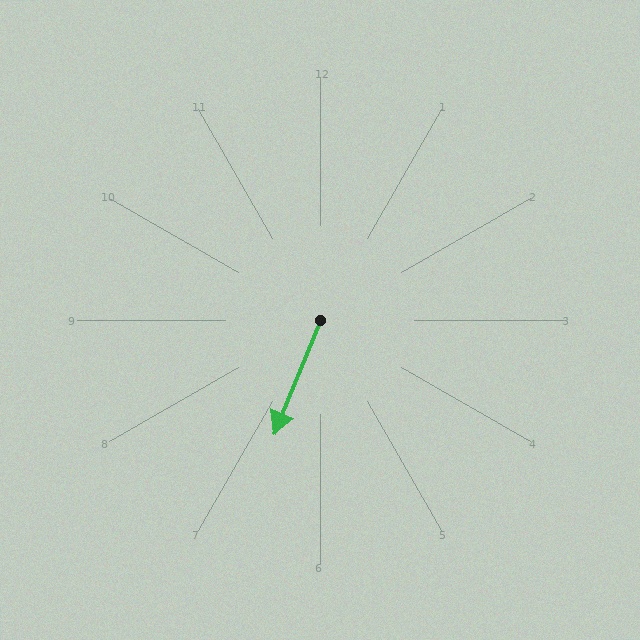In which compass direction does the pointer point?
South.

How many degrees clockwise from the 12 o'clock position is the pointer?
Approximately 202 degrees.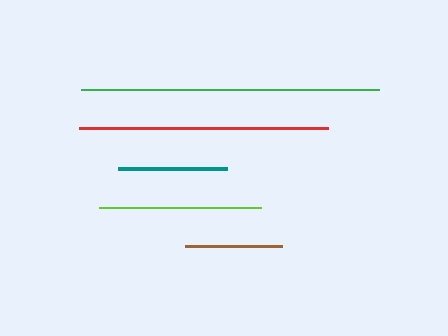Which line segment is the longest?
The green line is the longest at approximately 298 pixels.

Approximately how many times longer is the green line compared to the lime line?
The green line is approximately 1.8 times the length of the lime line.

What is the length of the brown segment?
The brown segment is approximately 98 pixels long.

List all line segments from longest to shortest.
From longest to shortest: green, red, lime, teal, brown.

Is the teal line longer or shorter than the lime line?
The lime line is longer than the teal line.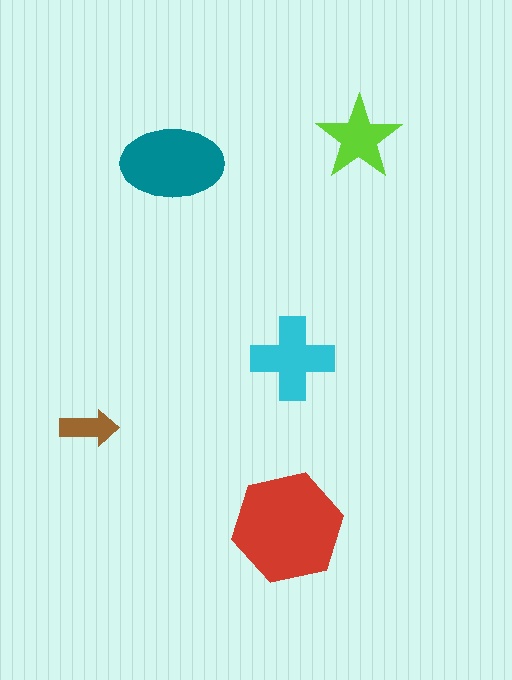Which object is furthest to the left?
The brown arrow is leftmost.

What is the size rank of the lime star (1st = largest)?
4th.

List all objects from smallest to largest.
The brown arrow, the lime star, the cyan cross, the teal ellipse, the red hexagon.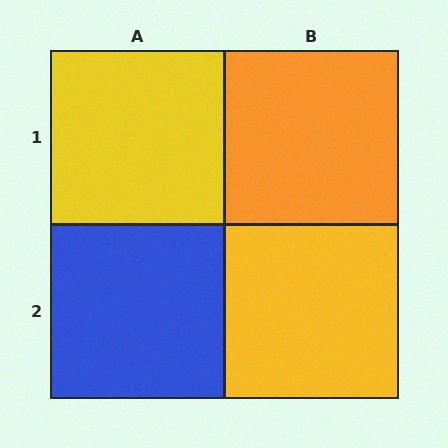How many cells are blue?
1 cell is blue.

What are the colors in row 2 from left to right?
Blue, yellow.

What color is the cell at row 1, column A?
Yellow.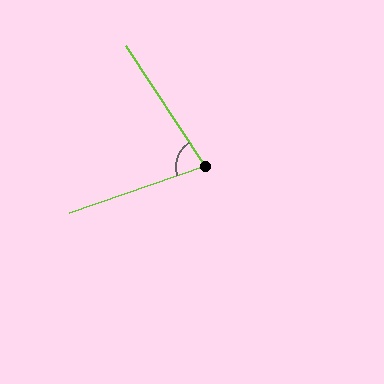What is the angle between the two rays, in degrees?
Approximately 75 degrees.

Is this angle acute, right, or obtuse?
It is acute.